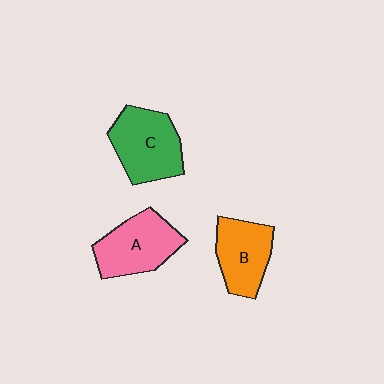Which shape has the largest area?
Shape C (green).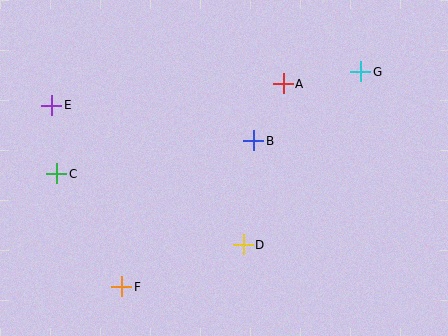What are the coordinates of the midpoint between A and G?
The midpoint between A and G is at (322, 78).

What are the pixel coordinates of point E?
Point E is at (52, 105).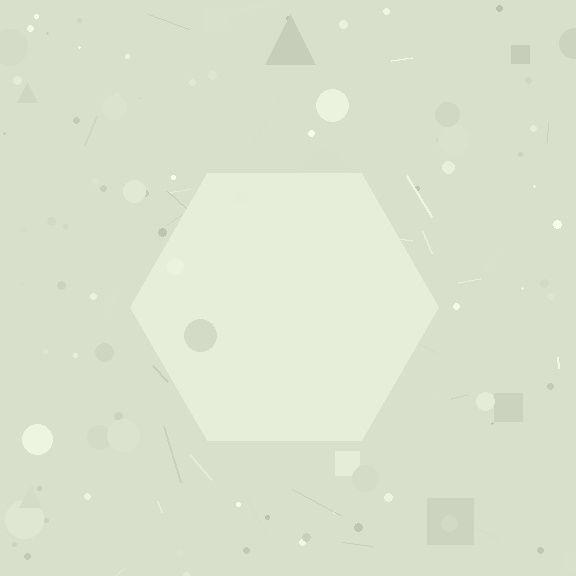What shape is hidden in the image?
A hexagon is hidden in the image.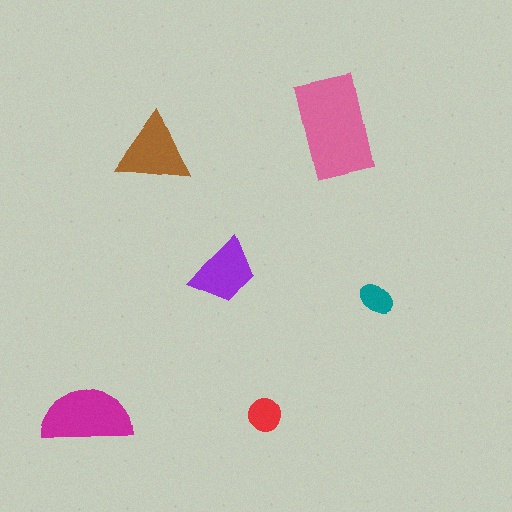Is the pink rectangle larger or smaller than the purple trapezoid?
Larger.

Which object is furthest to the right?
The teal ellipse is rightmost.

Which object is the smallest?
The teal ellipse.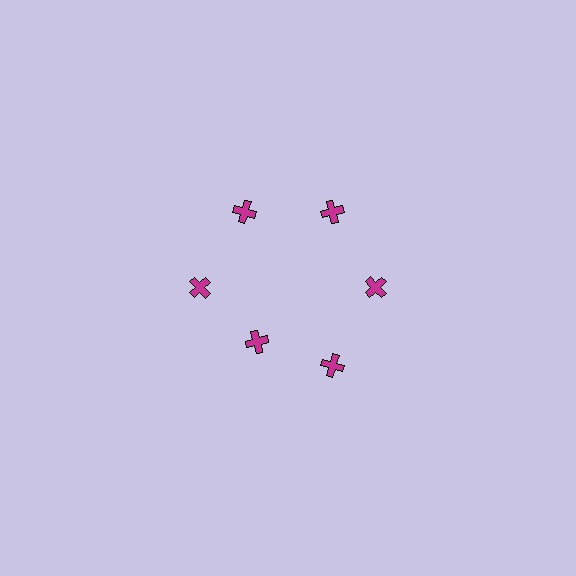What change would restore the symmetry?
The symmetry would be restored by moving it outward, back onto the ring so that all 6 crosses sit at equal angles and equal distance from the center.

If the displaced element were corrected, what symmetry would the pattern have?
It would have 6-fold rotational symmetry — the pattern would map onto itself every 60 degrees.